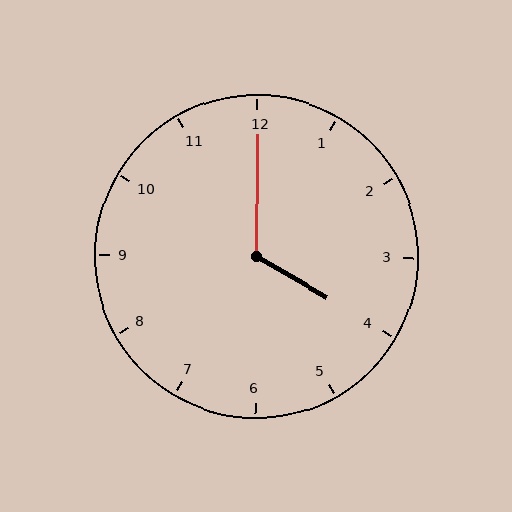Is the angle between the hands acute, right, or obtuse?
It is obtuse.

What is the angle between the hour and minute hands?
Approximately 120 degrees.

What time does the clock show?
4:00.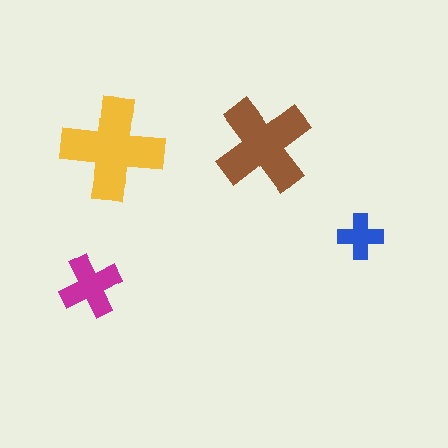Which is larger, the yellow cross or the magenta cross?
The yellow one.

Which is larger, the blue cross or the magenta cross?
The magenta one.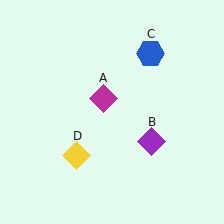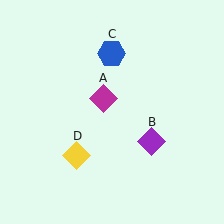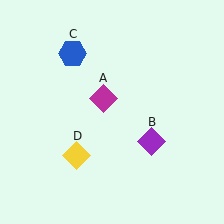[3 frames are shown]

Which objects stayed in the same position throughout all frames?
Magenta diamond (object A) and purple diamond (object B) and yellow diamond (object D) remained stationary.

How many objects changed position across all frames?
1 object changed position: blue hexagon (object C).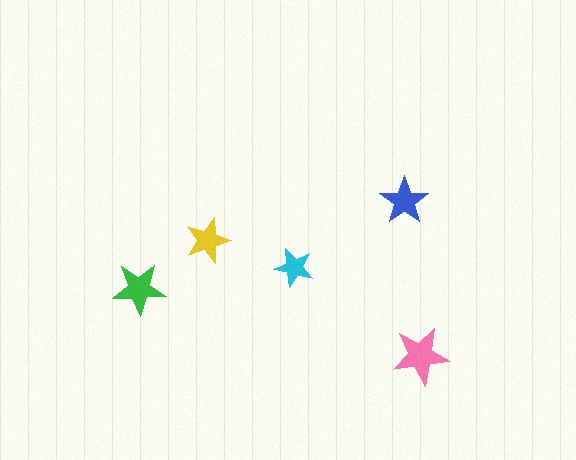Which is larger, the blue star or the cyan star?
The blue one.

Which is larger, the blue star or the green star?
The green one.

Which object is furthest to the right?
The pink star is rightmost.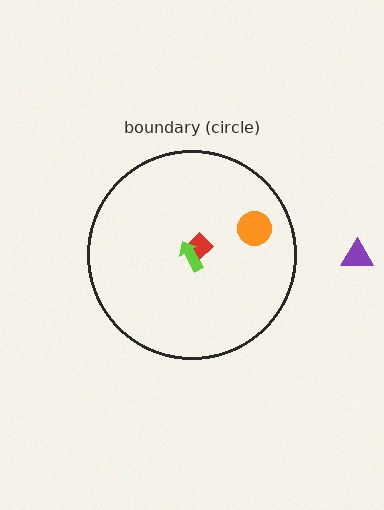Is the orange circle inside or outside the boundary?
Inside.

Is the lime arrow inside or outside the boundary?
Inside.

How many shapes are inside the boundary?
3 inside, 1 outside.